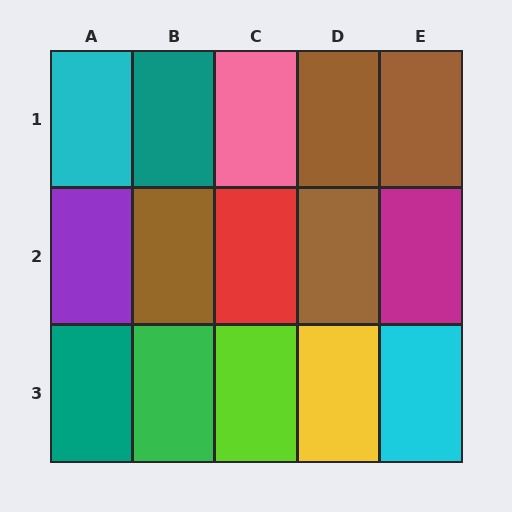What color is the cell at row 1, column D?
Brown.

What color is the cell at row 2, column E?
Magenta.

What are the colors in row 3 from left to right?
Teal, green, lime, yellow, cyan.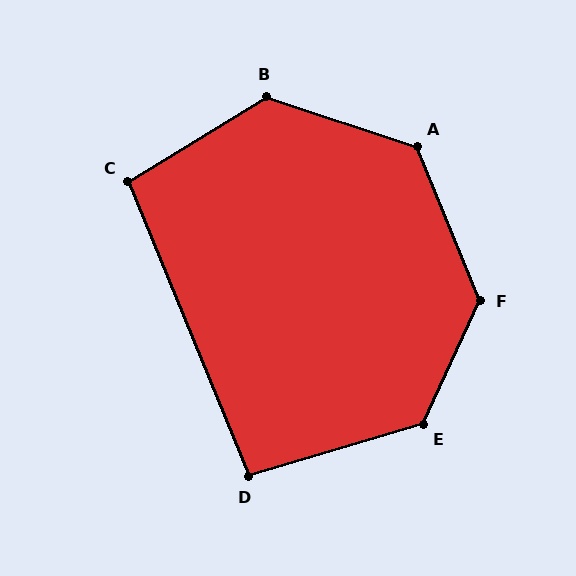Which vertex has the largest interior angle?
F, at approximately 134 degrees.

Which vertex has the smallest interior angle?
D, at approximately 96 degrees.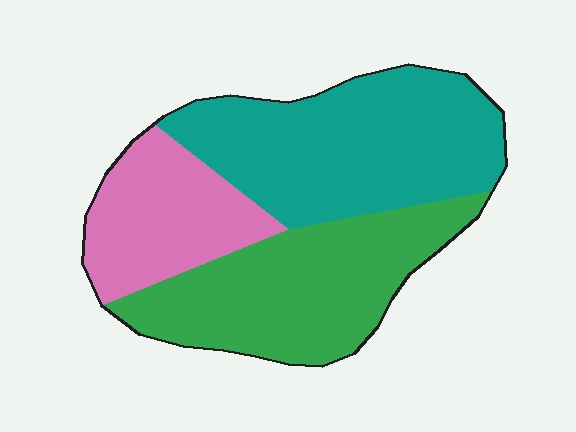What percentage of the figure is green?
Green takes up about three eighths (3/8) of the figure.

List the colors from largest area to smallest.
From largest to smallest: teal, green, pink.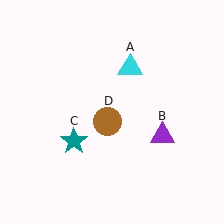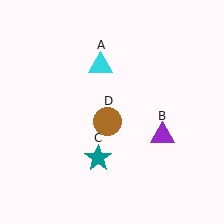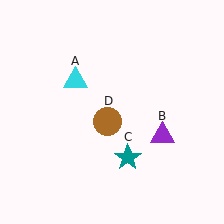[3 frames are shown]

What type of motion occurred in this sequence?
The cyan triangle (object A), teal star (object C) rotated counterclockwise around the center of the scene.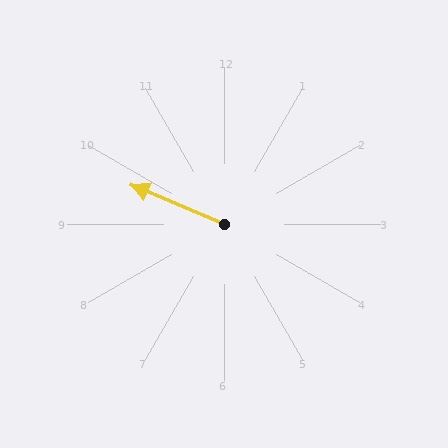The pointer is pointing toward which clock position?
Roughly 10 o'clock.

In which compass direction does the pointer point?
Northwest.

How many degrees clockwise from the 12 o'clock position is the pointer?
Approximately 293 degrees.